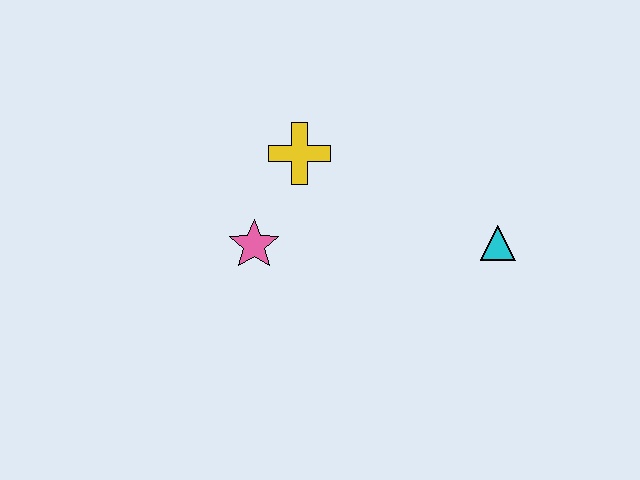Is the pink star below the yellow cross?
Yes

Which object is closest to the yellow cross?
The pink star is closest to the yellow cross.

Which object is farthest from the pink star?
The cyan triangle is farthest from the pink star.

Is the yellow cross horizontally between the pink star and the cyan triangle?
Yes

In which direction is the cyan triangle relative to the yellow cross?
The cyan triangle is to the right of the yellow cross.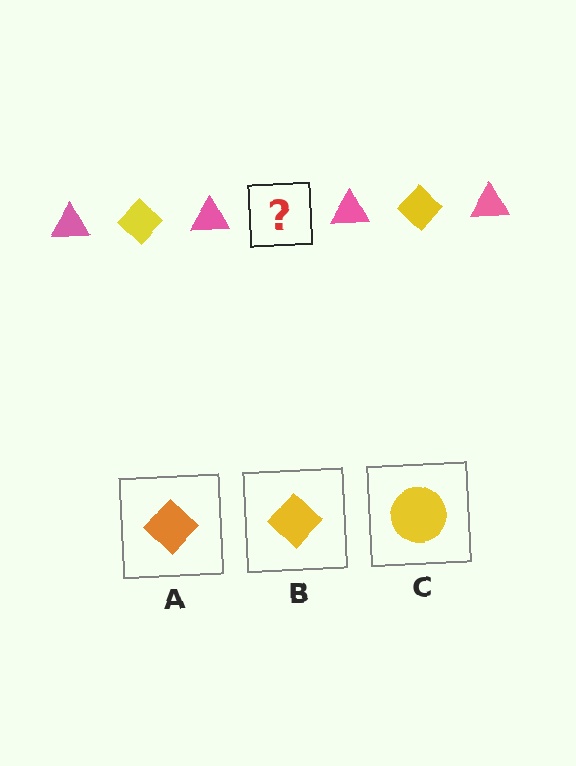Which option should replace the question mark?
Option B.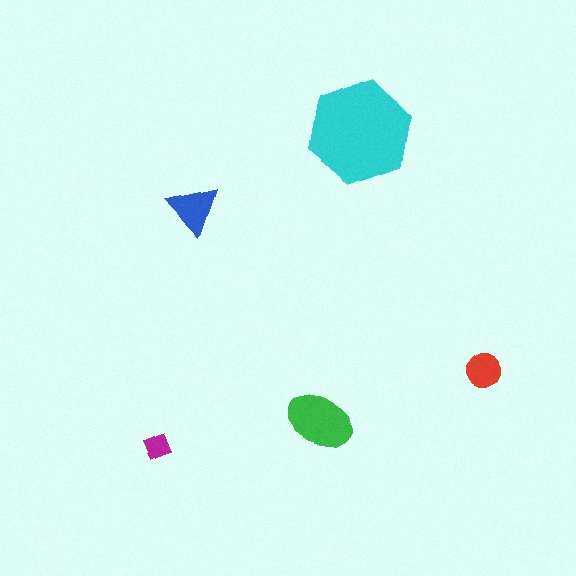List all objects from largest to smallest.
The cyan hexagon, the green ellipse, the blue triangle, the red circle, the magenta diamond.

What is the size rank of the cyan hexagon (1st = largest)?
1st.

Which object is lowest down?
The magenta diamond is bottommost.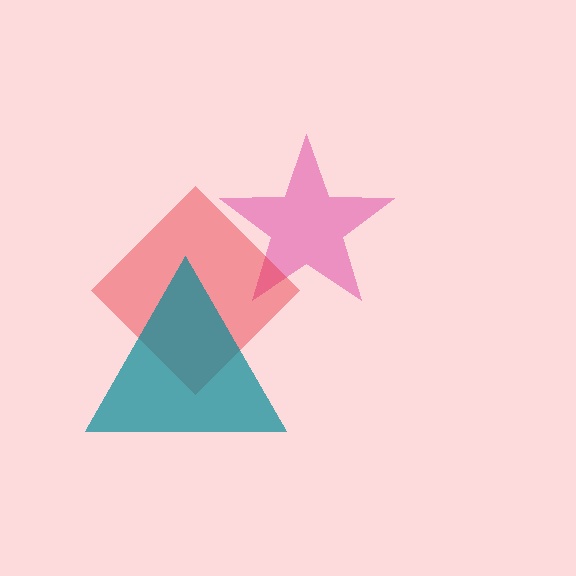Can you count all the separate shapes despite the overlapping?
Yes, there are 3 separate shapes.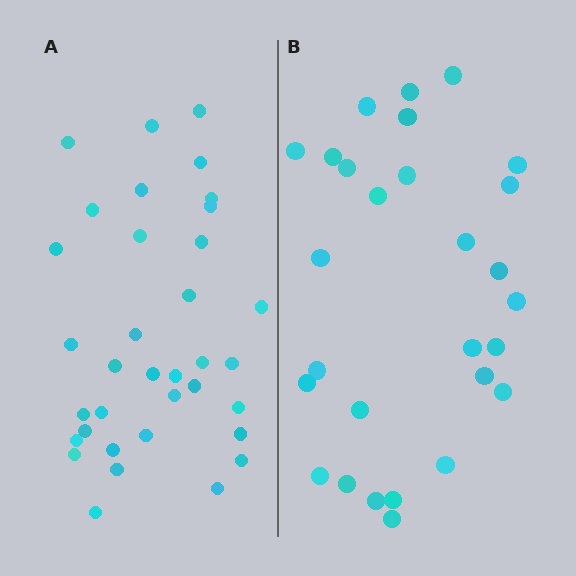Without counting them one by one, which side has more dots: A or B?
Region A (the left region) has more dots.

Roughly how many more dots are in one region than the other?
Region A has roughly 8 or so more dots than region B.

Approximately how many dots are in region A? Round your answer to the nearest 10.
About 40 dots. (The exact count is 35, which rounds to 40.)